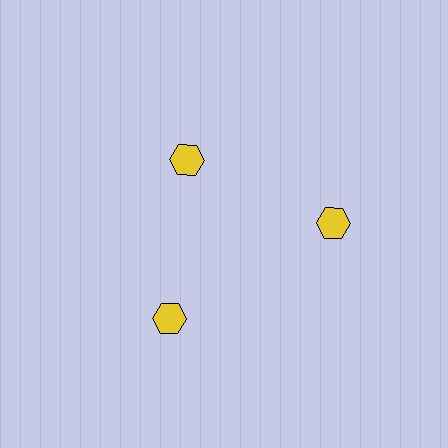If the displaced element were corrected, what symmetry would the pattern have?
It would have 3-fold rotational symmetry — the pattern would map onto itself every 120 degrees.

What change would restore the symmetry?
The symmetry would be restored by moving it outward, back onto the ring so that all 3 hexagons sit at equal angles and equal distance from the center.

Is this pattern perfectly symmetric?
No. The 3 yellow hexagons are arranged in a ring, but one element near the 11 o'clock position is pulled inward toward the center, breaking the 3-fold rotational symmetry.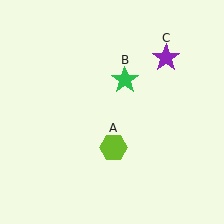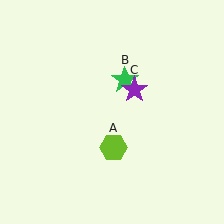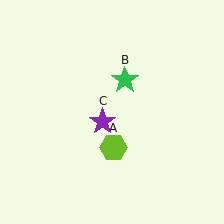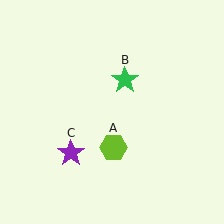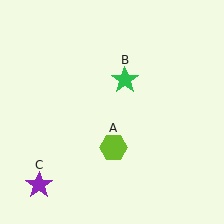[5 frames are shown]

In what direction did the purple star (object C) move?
The purple star (object C) moved down and to the left.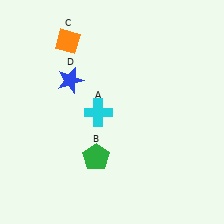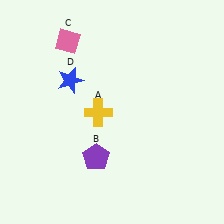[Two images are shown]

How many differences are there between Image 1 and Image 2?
There are 3 differences between the two images.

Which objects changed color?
A changed from cyan to yellow. B changed from green to purple. C changed from orange to pink.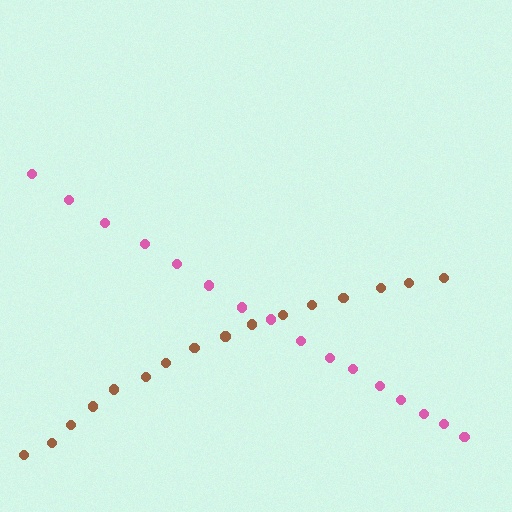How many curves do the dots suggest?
There are 2 distinct paths.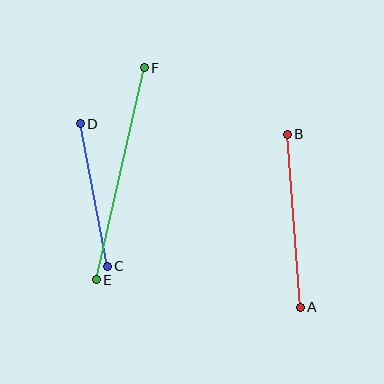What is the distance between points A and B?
The distance is approximately 174 pixels.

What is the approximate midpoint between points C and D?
The midpoint is at approximately (94, 195) pixels.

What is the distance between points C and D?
The distance is approximately 145 pixels.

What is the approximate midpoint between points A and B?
The midpoint is at approximately (294, 221) pixels.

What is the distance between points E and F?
The distance is approximately 217 pixels.